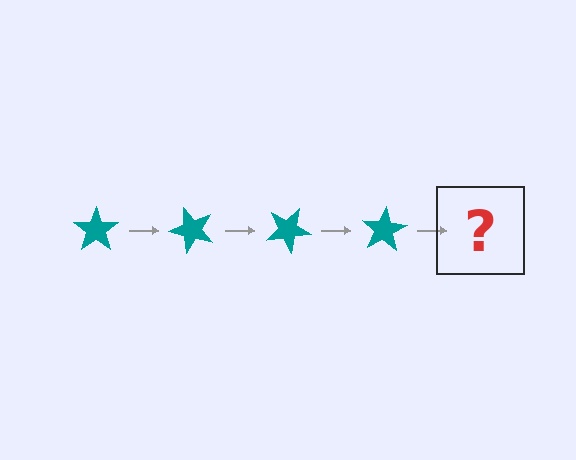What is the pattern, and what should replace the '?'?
The pattern is that the star rotates 50 degrees each step. The '?' should be a teal star rotated 200 degrees.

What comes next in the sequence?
The next element should be a teal star rotated 200 degrees.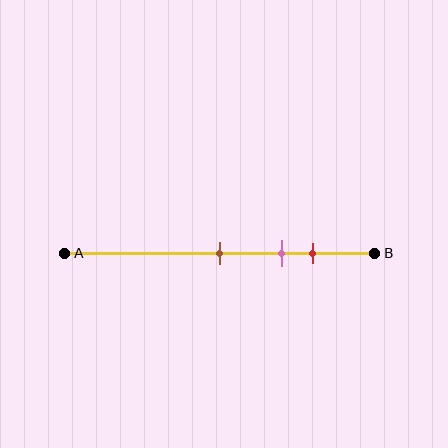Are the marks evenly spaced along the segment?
Yes, the marks are approximately evenly spaced.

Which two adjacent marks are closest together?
The pink and red marks are the closest adjacent pair.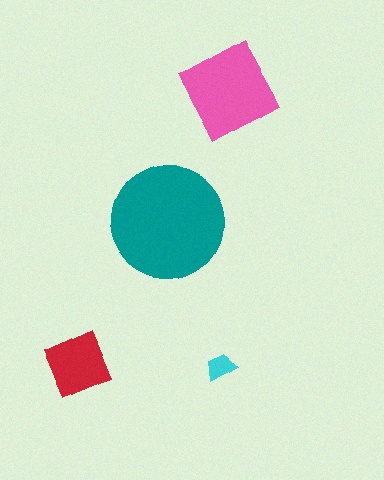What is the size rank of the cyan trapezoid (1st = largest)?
4th.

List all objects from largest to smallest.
The teal circle, the pink square, the red diamond, the cyan trapezoid.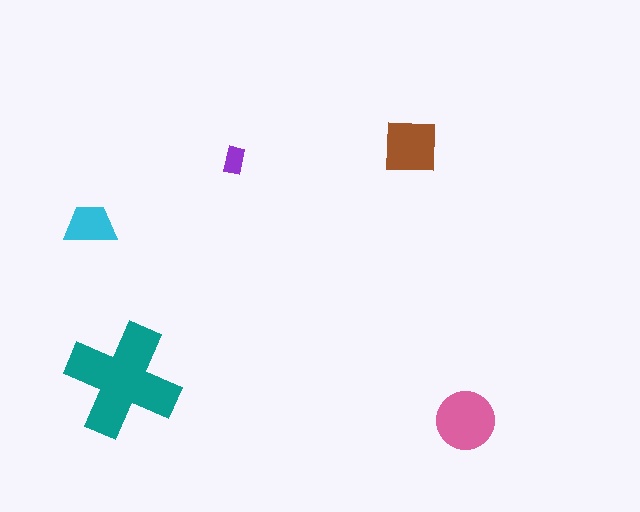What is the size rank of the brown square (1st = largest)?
3rd.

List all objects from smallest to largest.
The purple rectangle, the cyan trapezoid, the brown square, the pink circle, the teal cross.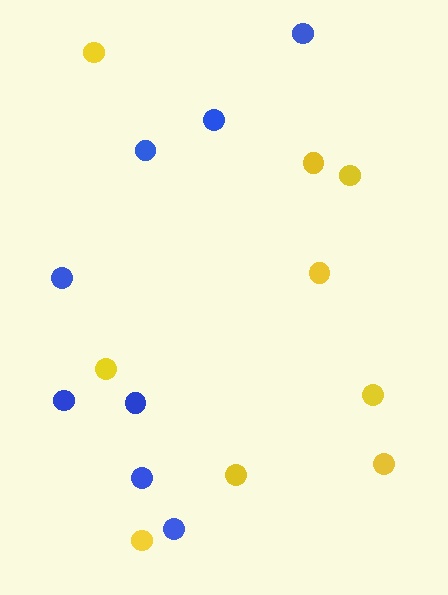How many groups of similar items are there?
There are 2 groups: one group of blue circles (8) and one group of yellow circles (9).